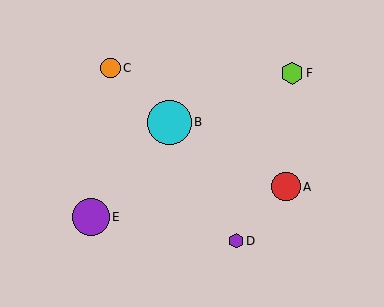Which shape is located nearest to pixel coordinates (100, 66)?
The orange circle (labeled C) at (110, 68) is nearest to that location.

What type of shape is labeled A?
Shape A is a red circle.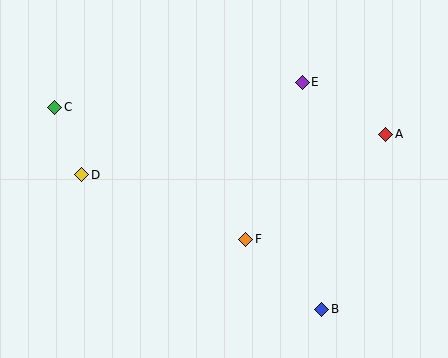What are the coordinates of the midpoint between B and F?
The midpoint between B and F is at (284, 274).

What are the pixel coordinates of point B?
Point B is at (322, 309).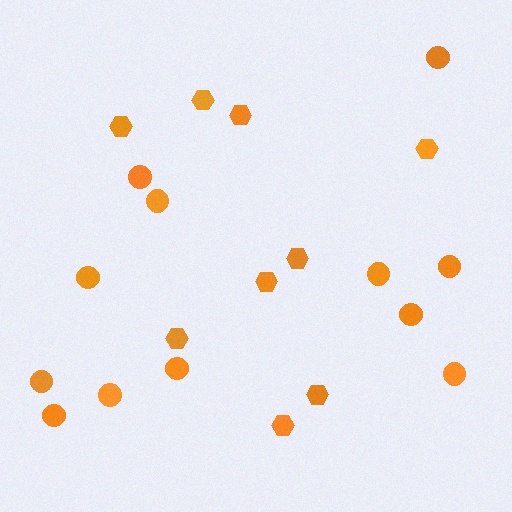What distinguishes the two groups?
There are 2 groups: one group of circles (12) and one group of hexagons (9).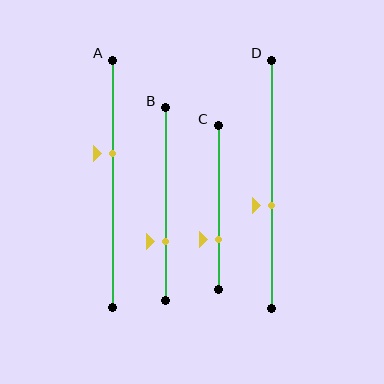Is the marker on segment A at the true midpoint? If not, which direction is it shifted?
No, the marker on segment A is shifted upward by about 12% of the segment length.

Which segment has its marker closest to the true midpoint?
Segment D has its marker closest to the true midpoint.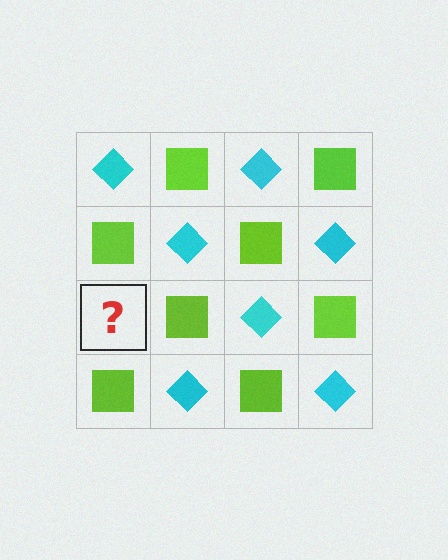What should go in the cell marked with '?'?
The missing cell should contain a cyan diamond.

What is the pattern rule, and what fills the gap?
The rule is that it alternates cyan diamond and lime square in a checkerboard pattern. The gap should be filled with a cyan diamond.